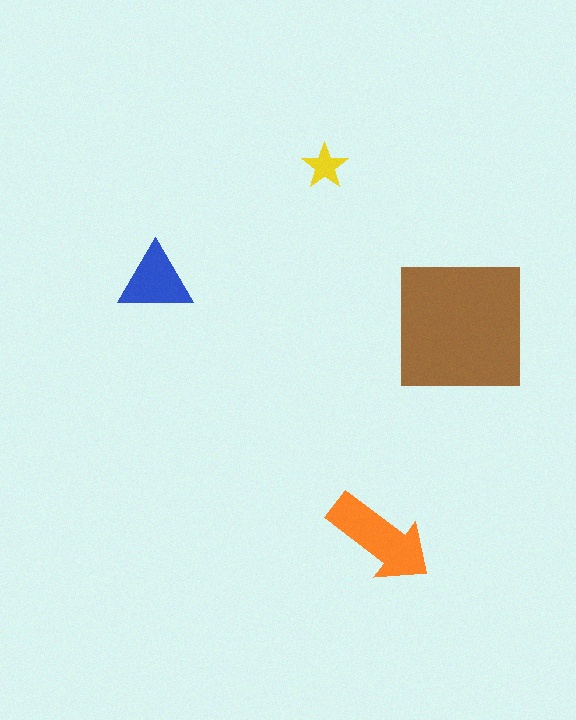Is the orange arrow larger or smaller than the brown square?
Smaller.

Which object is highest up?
The yellow star is topmost.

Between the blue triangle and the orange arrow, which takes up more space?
The orange arrow.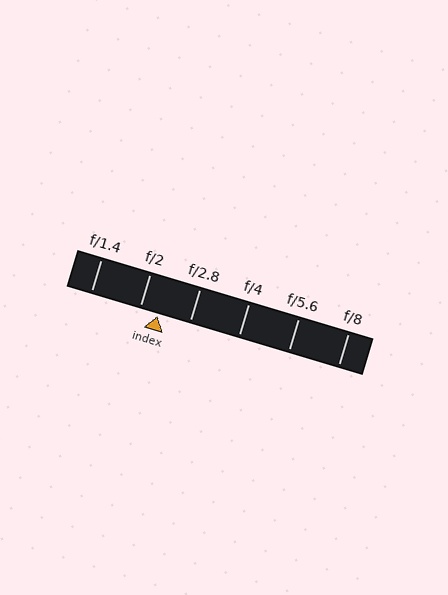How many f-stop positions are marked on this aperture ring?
There are 6 f-stop positions marked.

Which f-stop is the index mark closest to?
The index mark is closest to f/2.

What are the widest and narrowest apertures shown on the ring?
The widest aperture shown is f/1.4 and the narrowest is f/8.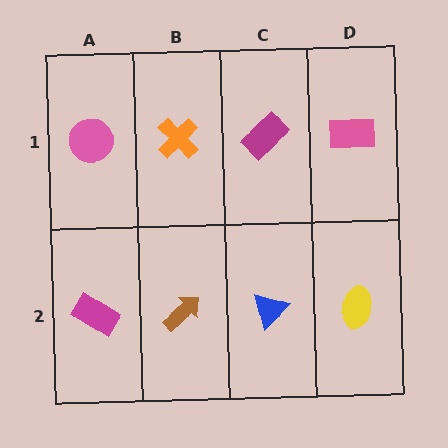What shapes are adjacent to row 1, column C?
A blue triangle (row 2, column C), an orange cross (row 1, column B), a pink rectangle (row 1, column D).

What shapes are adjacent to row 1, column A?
A magenta rectangle (row 2, column A), an orange cross (row 1, column B).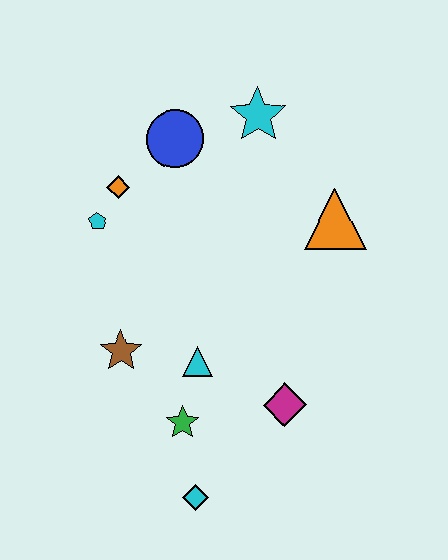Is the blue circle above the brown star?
Yes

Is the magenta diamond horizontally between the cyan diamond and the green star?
No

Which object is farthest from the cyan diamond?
The cyan star is farthest from the cyan diamond.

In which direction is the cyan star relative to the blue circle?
The cyan star is to the right of the blue circle.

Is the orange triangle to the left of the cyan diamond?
No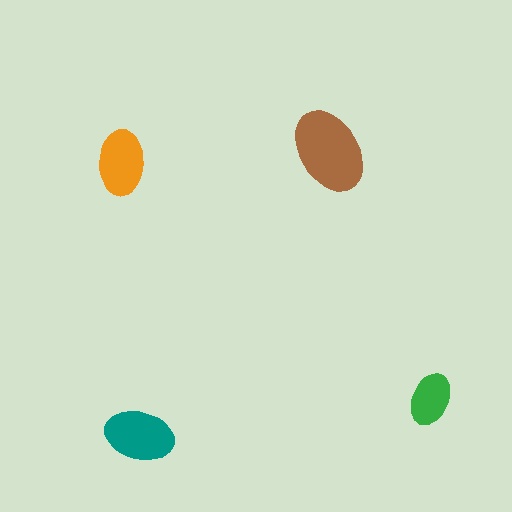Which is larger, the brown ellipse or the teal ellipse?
The brown one.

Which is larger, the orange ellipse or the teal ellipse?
The teal one.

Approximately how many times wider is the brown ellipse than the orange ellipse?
About 1.5 times wider.